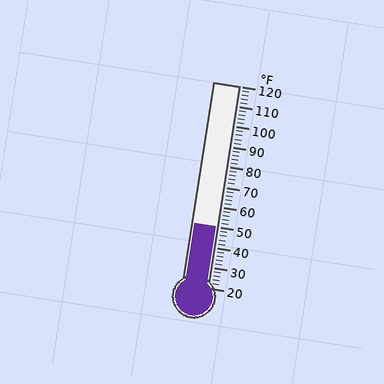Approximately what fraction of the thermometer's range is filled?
The thermometer is filled to approximately 30% of its range.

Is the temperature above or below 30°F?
The temperature is above 30°F.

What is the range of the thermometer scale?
The thermometer scale ranges from 20°F to 120°F.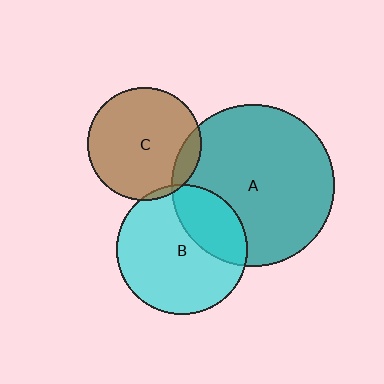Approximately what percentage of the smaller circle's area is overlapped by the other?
Approximately 10%.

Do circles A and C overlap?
Yes.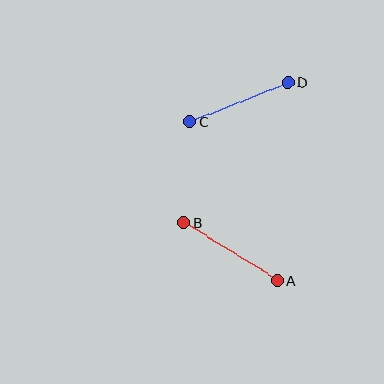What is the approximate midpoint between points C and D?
The midpoint is at approximately (239, 102) pixels.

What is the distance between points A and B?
The distance is approximately 110 pixels.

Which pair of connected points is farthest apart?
Points A and B are farthest apart.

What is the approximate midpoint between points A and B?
The midpoint is at approximately (230, 252) pixels.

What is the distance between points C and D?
The distance is approximately 105 pixels.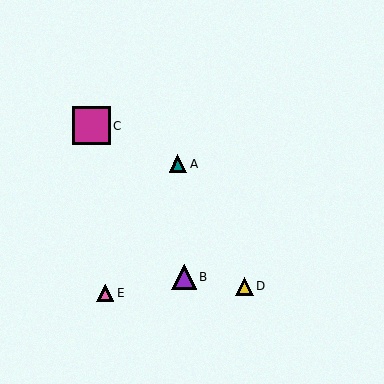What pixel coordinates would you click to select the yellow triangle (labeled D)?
Click at (244, 286) to select the yellow triangle D.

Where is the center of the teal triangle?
The center of the teal triangle is at (178, 164).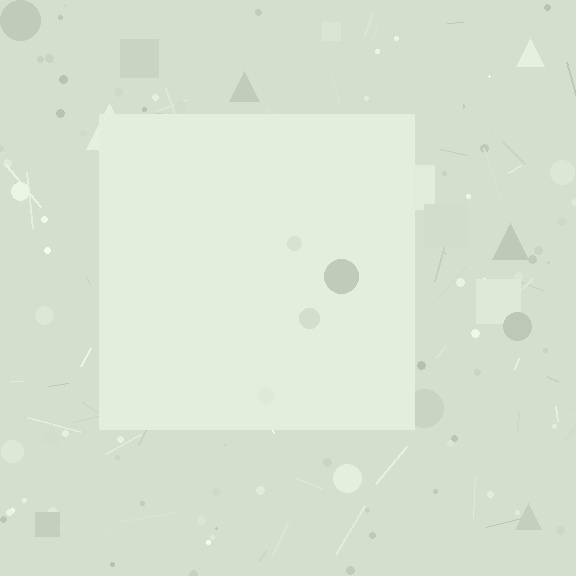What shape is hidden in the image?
A square is hidden in the image.